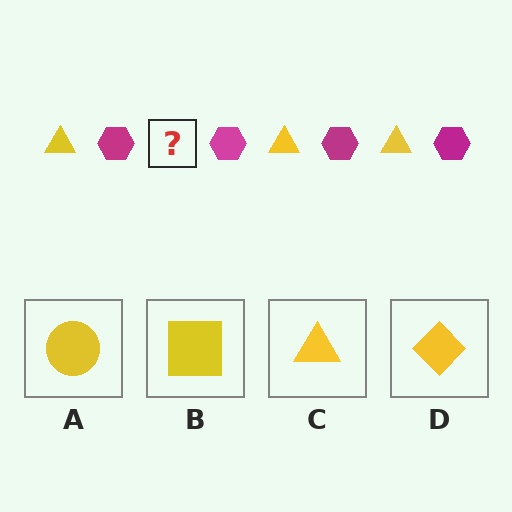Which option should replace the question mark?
Option C.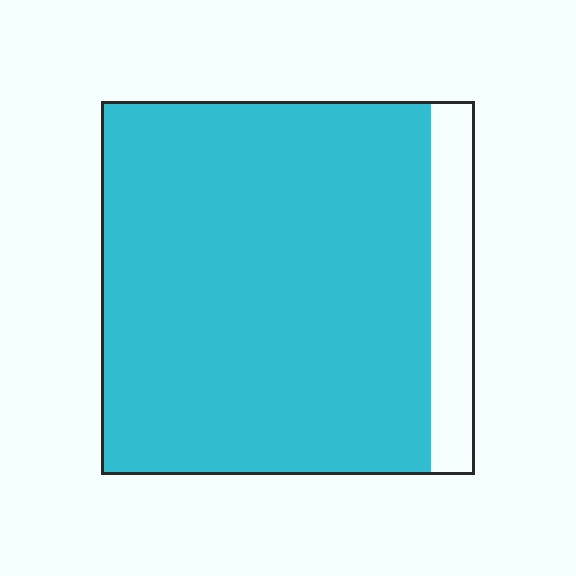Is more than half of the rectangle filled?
Yes.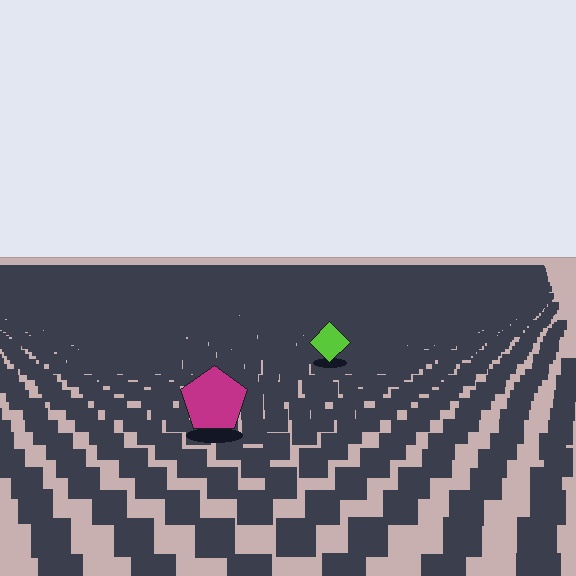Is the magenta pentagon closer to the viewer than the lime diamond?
Yes. The magenta pentagon is closer — you can tell from the texture gradient: the ground texture is coarser near it.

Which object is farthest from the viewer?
The lime diamond is farthest from the viewer. It appears smaller and the ground texture around it is denser.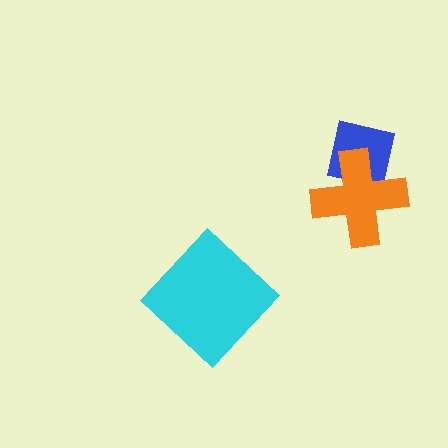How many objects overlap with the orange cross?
1 object overlaps with the orange cross.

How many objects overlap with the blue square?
1 object overlaps with the blue square.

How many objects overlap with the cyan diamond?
0 objects overlap with the cyan diamond.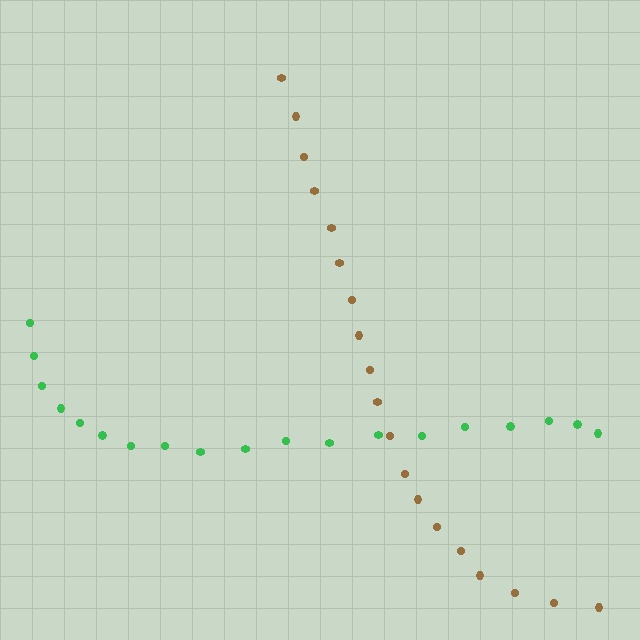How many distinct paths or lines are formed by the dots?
There are 2 distinct paths.